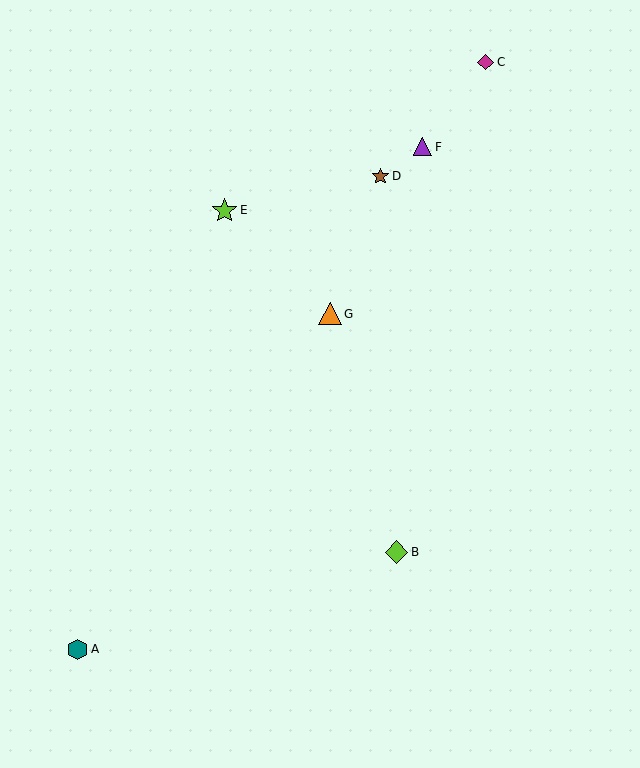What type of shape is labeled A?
Shape A is a teal hexagon.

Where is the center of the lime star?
The center of the lime star is at (225, 210).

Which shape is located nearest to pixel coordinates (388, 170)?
The brown star (labeled D) at (380, 176) is nearest to that location.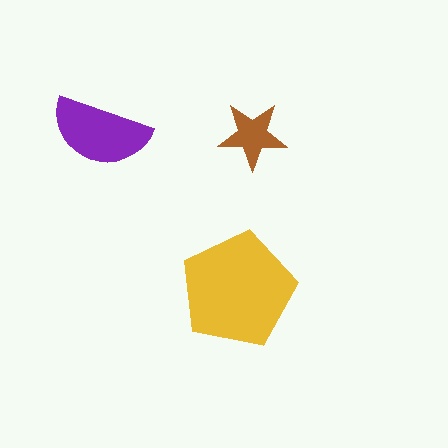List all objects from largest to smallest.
The yellow pentagon, the purple semicircle, the brown star.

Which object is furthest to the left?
The purple semicircle is leftmost.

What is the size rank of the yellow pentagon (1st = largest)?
1st.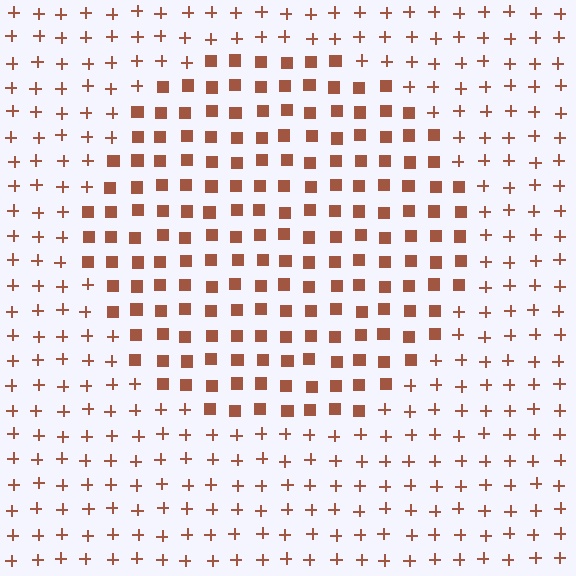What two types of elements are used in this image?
The image uses squares inside the circle region and plus signs outside it.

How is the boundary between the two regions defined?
The boundary is defined by a change in element shape: squares inside vs. plus signs outside. All elements share the same color and spacing.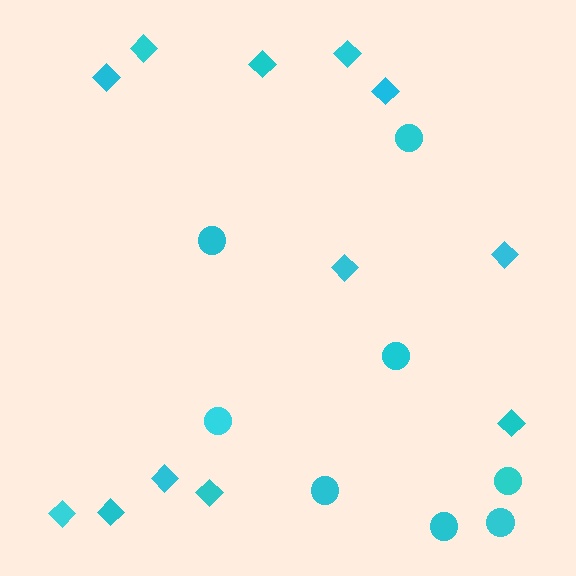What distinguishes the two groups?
There are 2 groups: one group of circles (8) and one group of diamonds (12).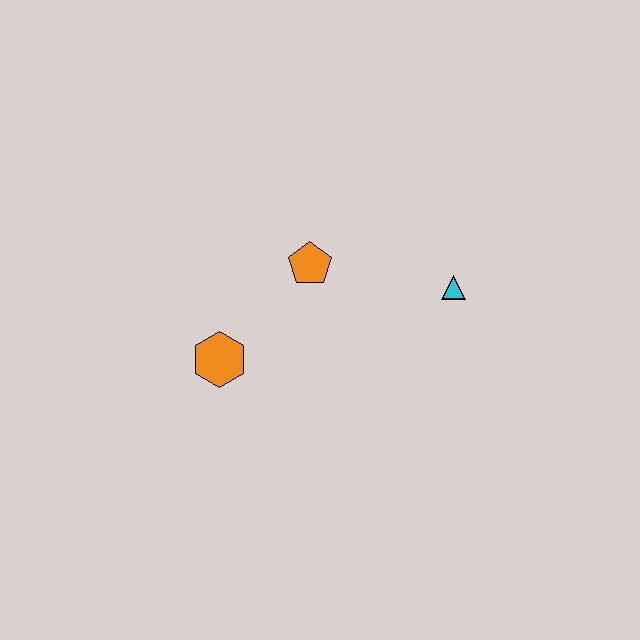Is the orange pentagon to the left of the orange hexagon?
No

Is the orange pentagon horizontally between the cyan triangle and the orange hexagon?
Yes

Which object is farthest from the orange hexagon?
The cyan triangle is farthest from the orange hexagon.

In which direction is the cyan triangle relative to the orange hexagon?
The cyan triangle is to the right of the orange hexagon.